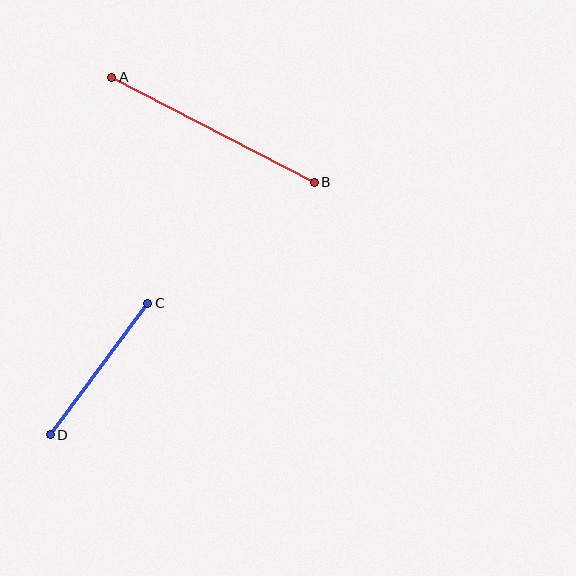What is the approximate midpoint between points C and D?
The midpoint is at approximately (99, 369) pixels.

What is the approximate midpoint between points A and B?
The midpoint is at approximately (213, 130) pixels.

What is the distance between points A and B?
The distance is approximately 228 pixels.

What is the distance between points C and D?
The distance is approximately 164 pixels.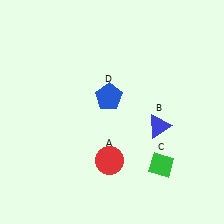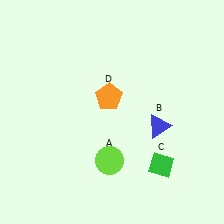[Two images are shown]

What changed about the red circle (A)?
In Image 1, A is red. In Image 2, it changed to lime.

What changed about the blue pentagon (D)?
In Image 1, D is blue. In Image 2, it changed to orange.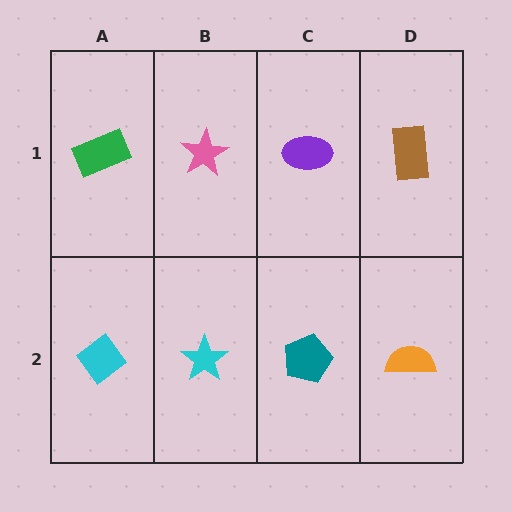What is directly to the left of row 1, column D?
A purple ellipse.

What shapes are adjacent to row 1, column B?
A cyan star (row 2, column B), a green rectangle (row 1, column A), a purple ellipse (row 1, column C).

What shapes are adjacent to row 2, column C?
A purple ellipse (row 1, column C), a cyan star (row 2, column B), an orange semicircle (row 2, column D).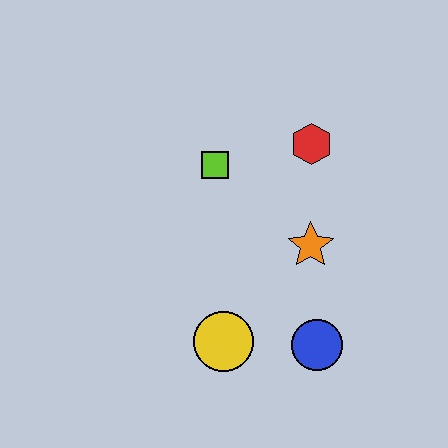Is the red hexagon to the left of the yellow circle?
No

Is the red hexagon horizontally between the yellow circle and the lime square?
No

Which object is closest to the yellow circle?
The blue circle is closest to the yellow circle.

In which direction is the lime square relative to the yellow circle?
The lime square is above the yellow circle.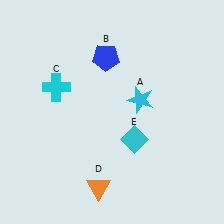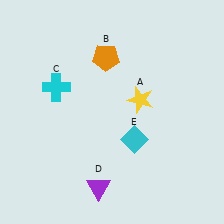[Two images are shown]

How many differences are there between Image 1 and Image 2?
There are 3 differences between the two images.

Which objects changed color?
A changed from cyan to yellow. B changed from blue to orange. D changed from orange to purple.